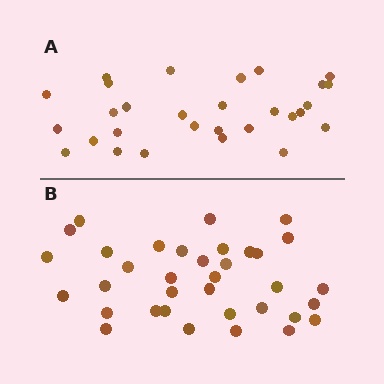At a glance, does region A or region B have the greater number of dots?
Region B (the bottom region) has more dots.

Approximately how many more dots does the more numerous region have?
Region B has about 6 more dots than region A.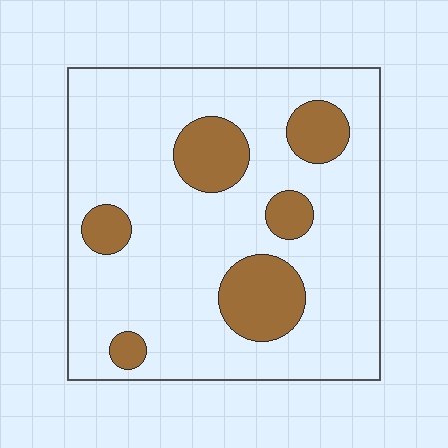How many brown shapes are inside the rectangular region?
6.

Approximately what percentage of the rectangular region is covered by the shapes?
Approximately 20%.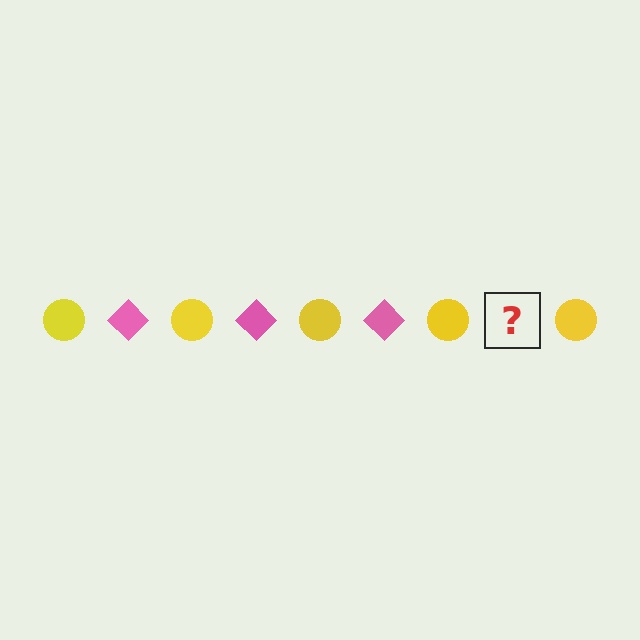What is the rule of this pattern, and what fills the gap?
The rule is that the pattern alternates between yellow circle and pink diamond. The gap should be filled with a pink diamond.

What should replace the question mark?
The question mark should be replaced with a pink diamond.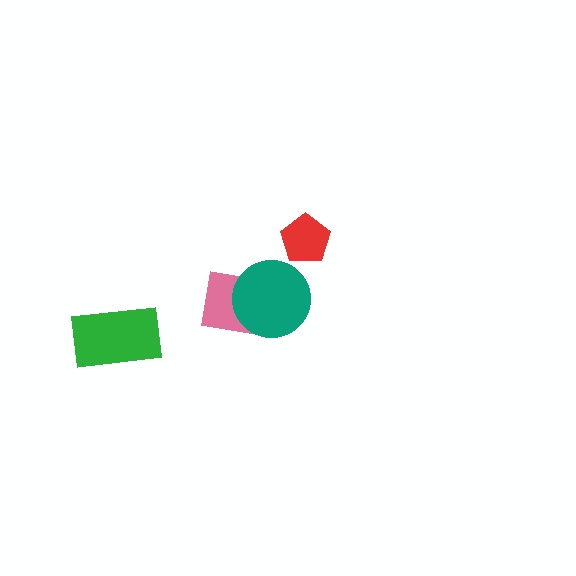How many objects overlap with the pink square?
1 object overlaps with the pink square.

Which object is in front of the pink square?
The teal circle is in front of the pink square.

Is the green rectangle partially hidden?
No, no other shape covers it.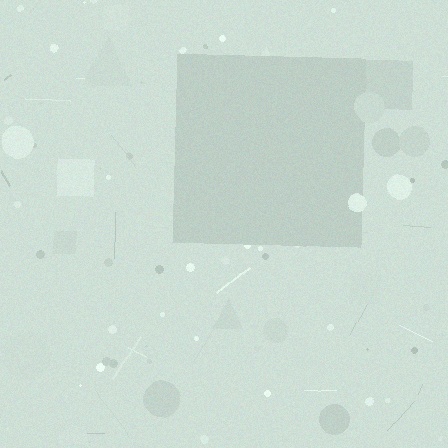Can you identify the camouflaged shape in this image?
The camouflaged shape is a square.